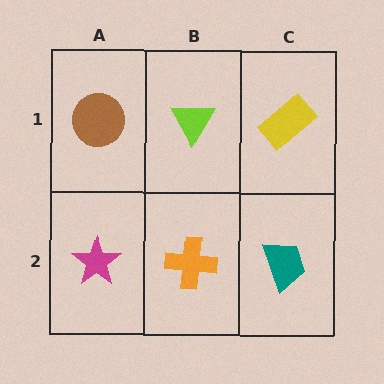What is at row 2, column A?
A magenta star.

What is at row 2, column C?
A teal trapezoid.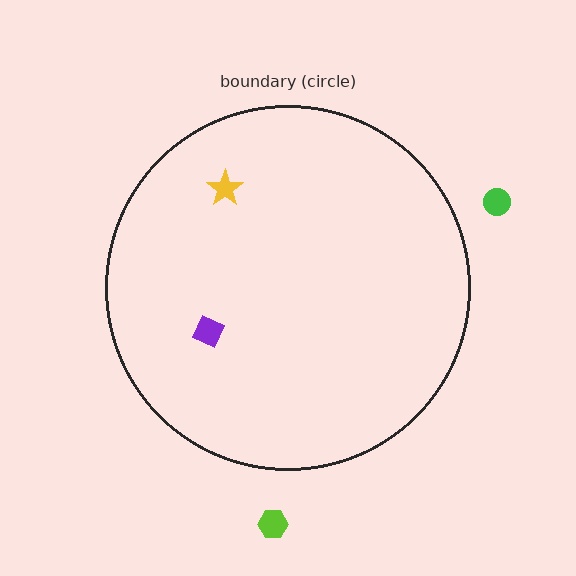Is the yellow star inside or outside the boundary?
Inside.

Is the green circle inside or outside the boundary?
Outside.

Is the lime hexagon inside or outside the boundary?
Outside.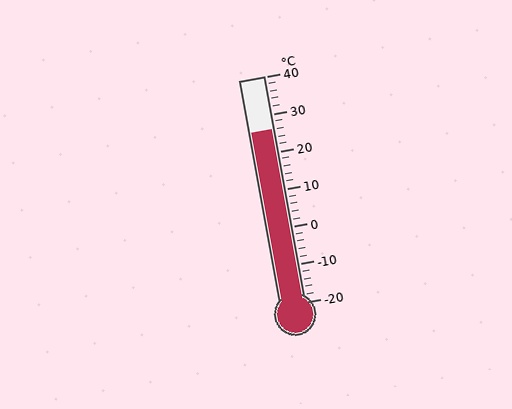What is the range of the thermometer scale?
The thermometer scale ranges from -20°C to 40°C.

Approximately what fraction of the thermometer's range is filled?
The thermometer is filled to approximately 75% of its range.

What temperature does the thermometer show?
The thermometer shows approximately 26°C.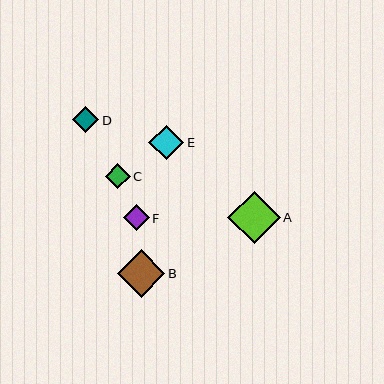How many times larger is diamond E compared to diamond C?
Diamond E is approximately 1.4 times the size of diamond C.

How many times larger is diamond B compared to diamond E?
Diamond B is approximately 1.4 times the size of diamond E.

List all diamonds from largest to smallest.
From largest to smallest: A, B, E, D, F, C.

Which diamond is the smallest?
Diamond C is the smallest with a size of approximately 25 pixels.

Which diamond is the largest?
Diamond A is the largest with a size of approximately 53 pixels.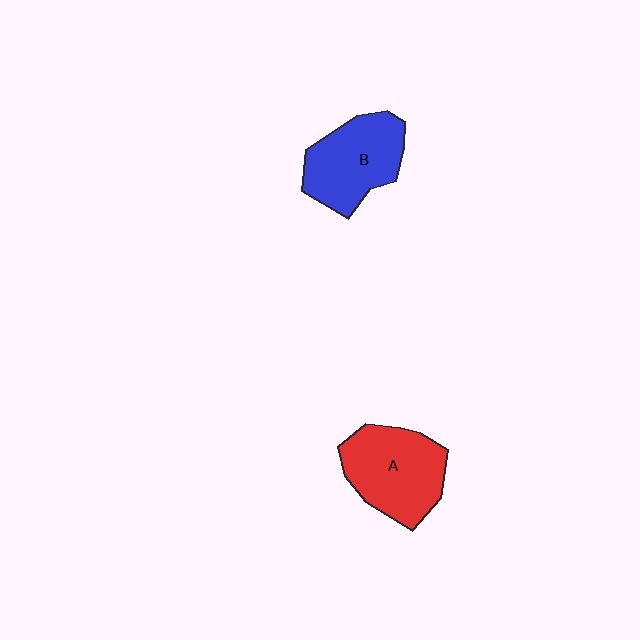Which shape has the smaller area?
Shape B (blue).